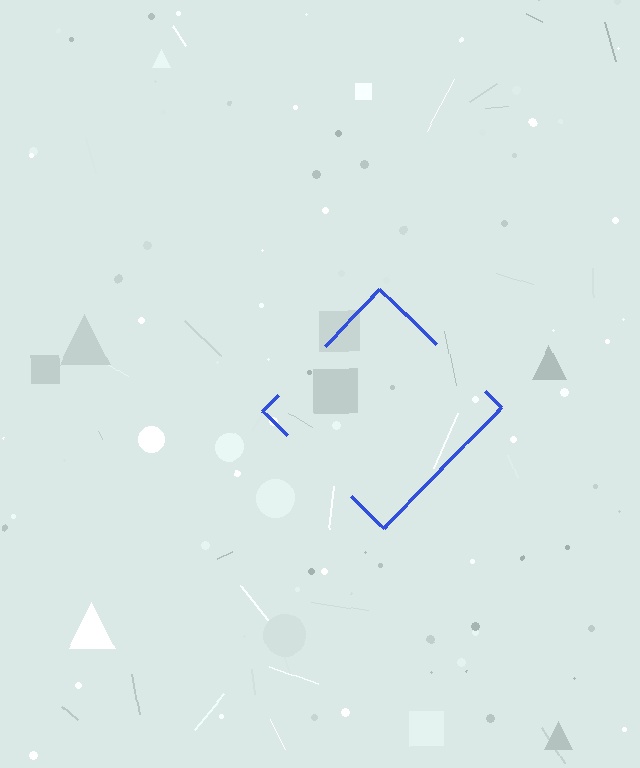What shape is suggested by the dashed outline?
The dashed outline suggests a diamond.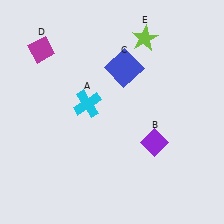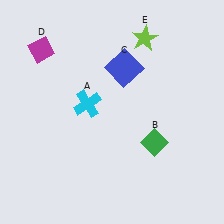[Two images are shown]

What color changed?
The diamond (B) changed from purple in Image 1 to green in Image 2.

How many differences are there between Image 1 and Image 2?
There is 1 difference between the two images.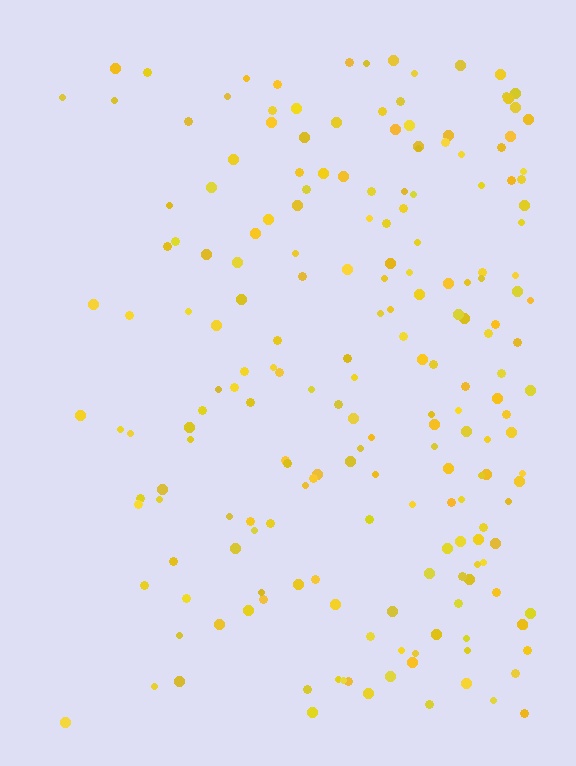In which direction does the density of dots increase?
From left to right, with the right side densest.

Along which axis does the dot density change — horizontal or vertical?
Horizontal.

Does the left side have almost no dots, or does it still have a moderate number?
Still a moderate number, just noticeably fewer than the right.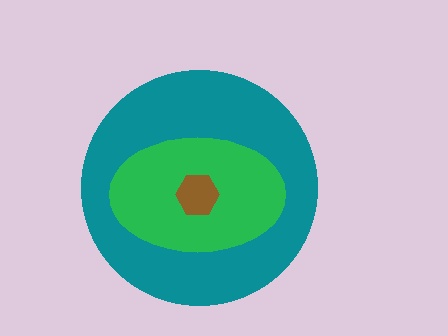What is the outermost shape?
The teal circle.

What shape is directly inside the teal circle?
The green ellipse.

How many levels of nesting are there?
3.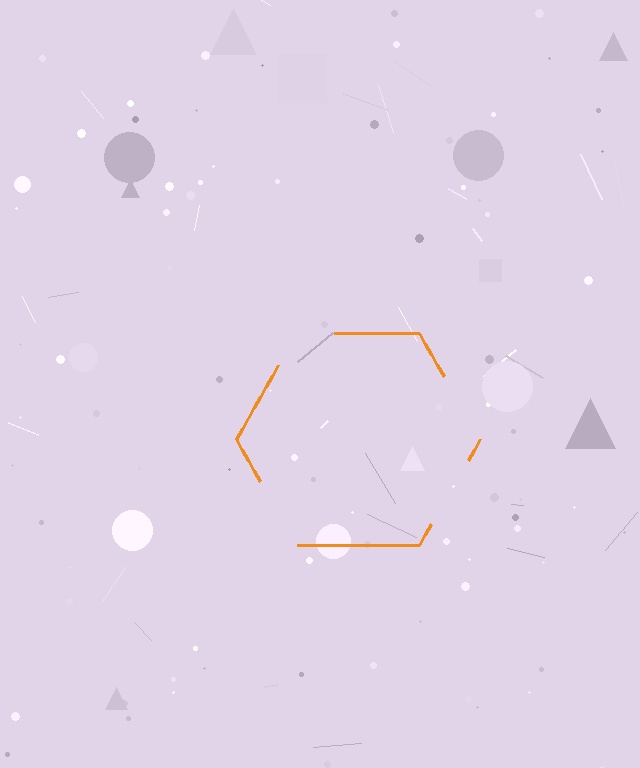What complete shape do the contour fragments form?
The contour fragments form a hexagon.